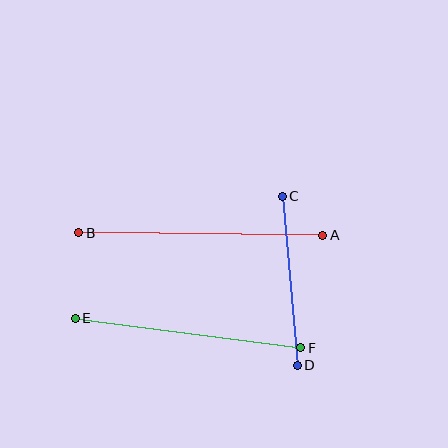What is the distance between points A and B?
The distance is approximately 244 pixels.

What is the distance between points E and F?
The distance is approximately 227 pixels.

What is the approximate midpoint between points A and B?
The midpoint is at approximately (201, 234) pixels.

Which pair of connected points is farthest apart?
Points A and B are farthest apart.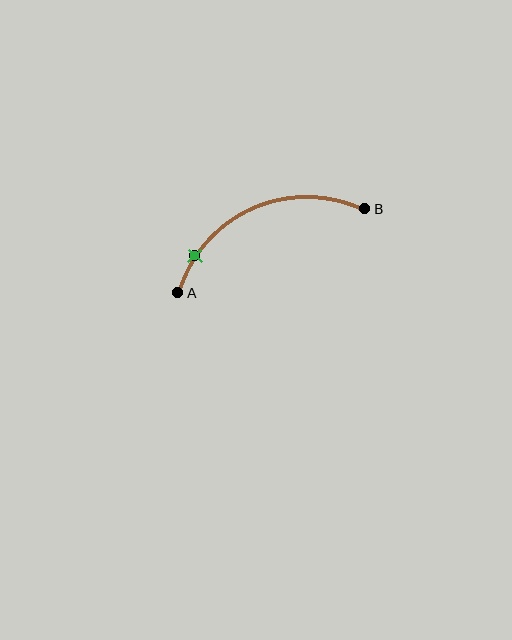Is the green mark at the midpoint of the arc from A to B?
No. The green mark lies on the arc but is closer to endpoint A. The arc midpoint would be at the point on the curve equidistant along the arc from both A and B.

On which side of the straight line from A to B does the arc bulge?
The arc bulges above the straight line connecting A and B.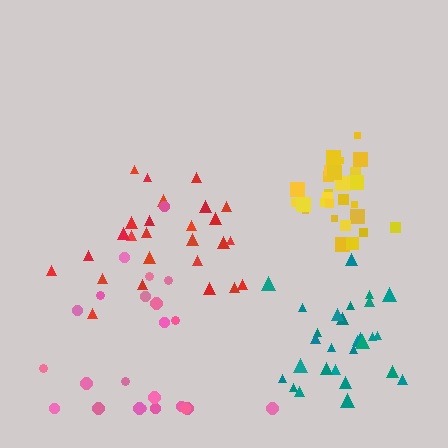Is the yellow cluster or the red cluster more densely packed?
Yellow.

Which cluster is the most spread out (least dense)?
Pink.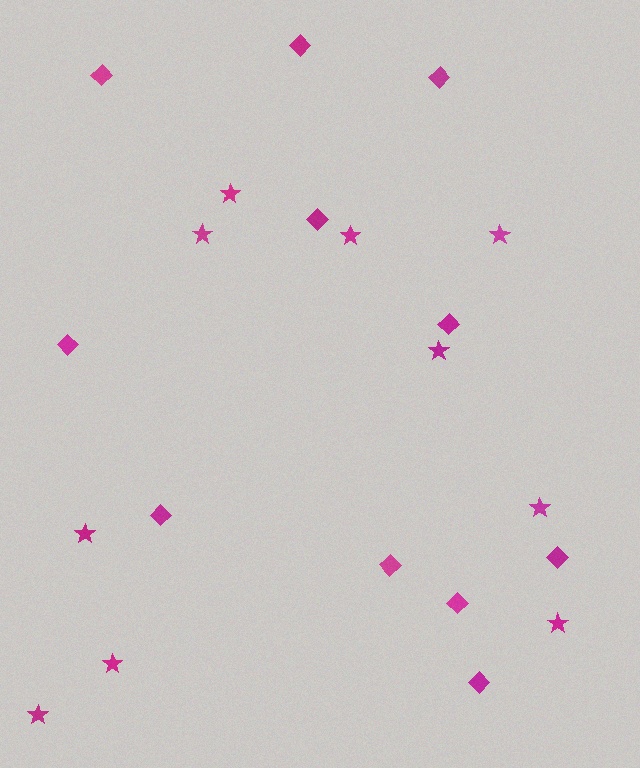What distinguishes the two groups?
There are 2 groups: one group of diamonds (11) and one group of stars (10).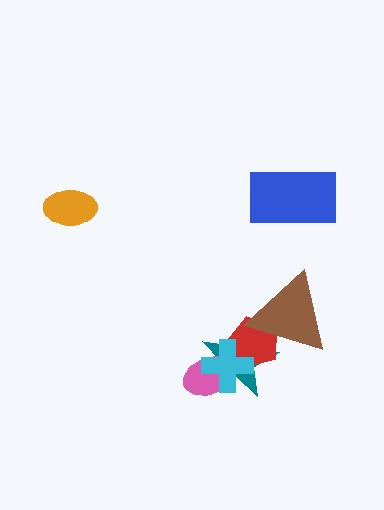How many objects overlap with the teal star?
4 objects overlap with the teal star.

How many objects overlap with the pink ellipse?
2 objects overlap with the pink ellipse.